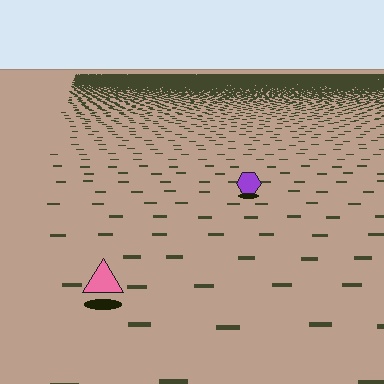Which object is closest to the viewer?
The pink triangle is closest. The texture marks near it are larger and more spread out.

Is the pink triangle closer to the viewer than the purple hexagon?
Yes. The pink triangle is closer — you can tell from the texture gradient: the ground texture is coarser near it.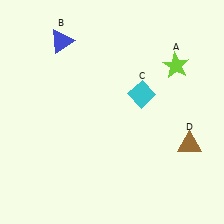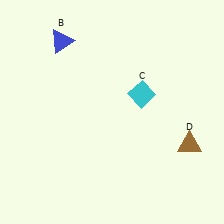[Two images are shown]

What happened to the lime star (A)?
The lime star (A) was removed in Image 2. It was in the top-right area of Image 1.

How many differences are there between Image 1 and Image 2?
There is 1 difference between the two images.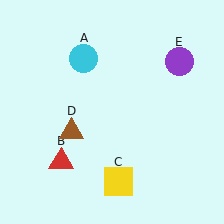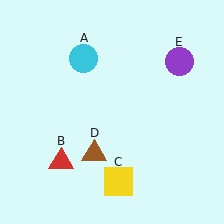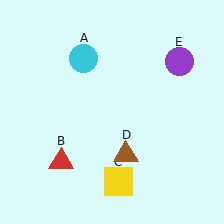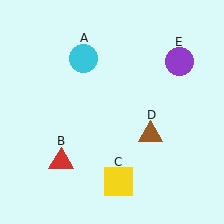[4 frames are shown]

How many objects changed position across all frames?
1 object changed position: brown triangle (object D).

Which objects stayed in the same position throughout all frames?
Cyan circle (object A) and red triangle (object B) and yellow square (object C) and purple circle (object E) remained stationary.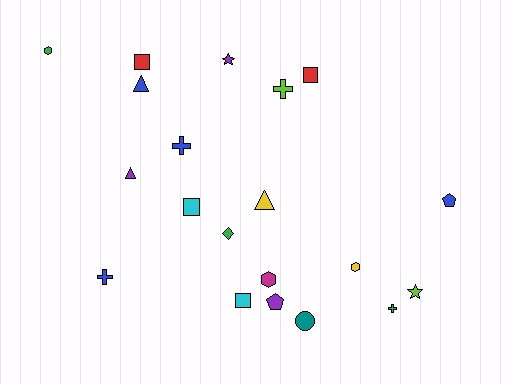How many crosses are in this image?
There are 4 crosses.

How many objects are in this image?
There are 20 objects.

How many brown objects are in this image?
There are no brown objects.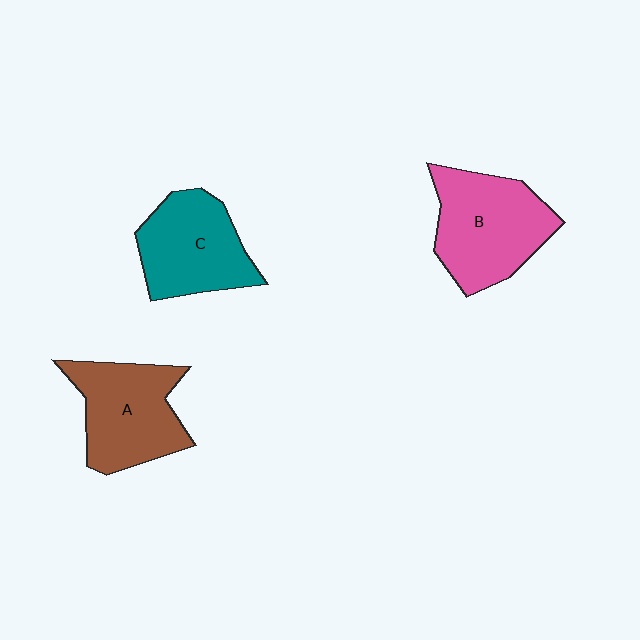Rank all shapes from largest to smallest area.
From largest to smallest: B (pink), A (brown), C (teal).